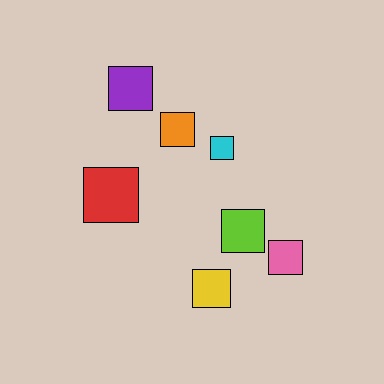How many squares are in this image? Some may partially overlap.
There are 7 squares.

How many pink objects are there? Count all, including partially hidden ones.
There is 1 pink object.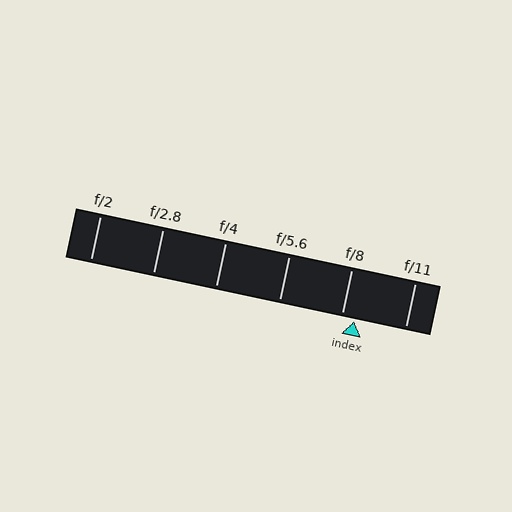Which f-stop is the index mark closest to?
The index mark is closest to f/8.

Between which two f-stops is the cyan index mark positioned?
The index mark is between f/8 and f/11.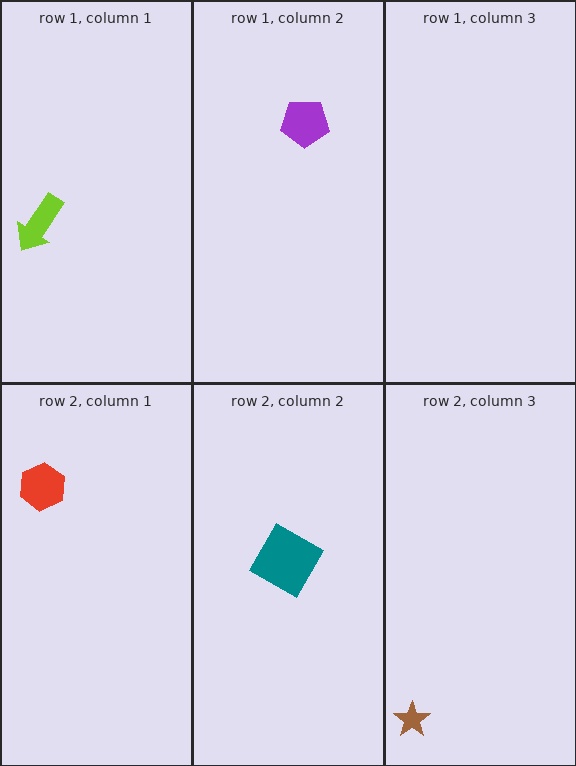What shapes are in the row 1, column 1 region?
The lime arrow.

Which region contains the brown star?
The row 2, column 3 region.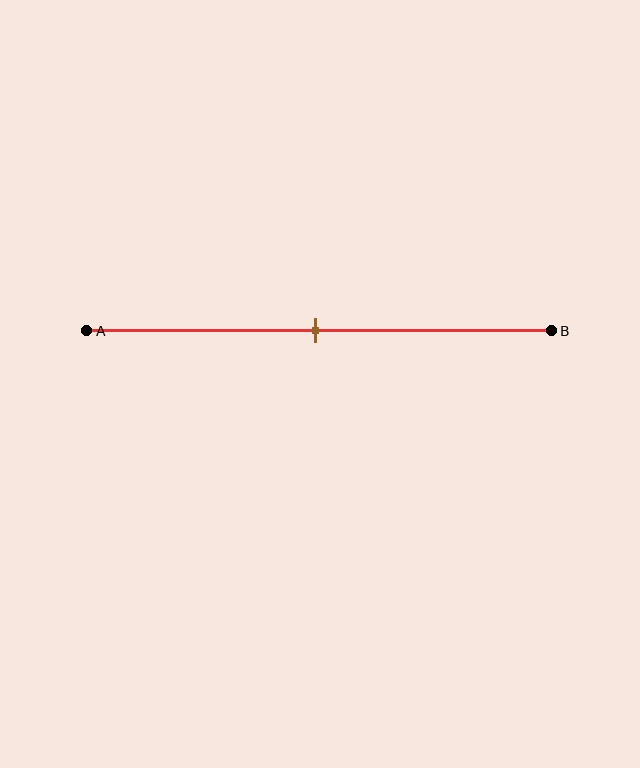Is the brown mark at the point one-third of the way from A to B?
No, the mark is at about 50% from A, not at the 33% one-third point.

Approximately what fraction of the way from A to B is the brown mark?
The brown mark is approximately 50% of the way from A to B.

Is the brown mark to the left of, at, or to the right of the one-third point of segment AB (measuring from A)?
The brown mark is to the right of the one-third point of segment AB.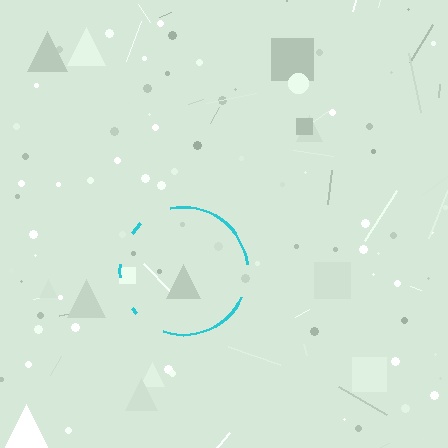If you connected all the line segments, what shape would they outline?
They would outline a circle.